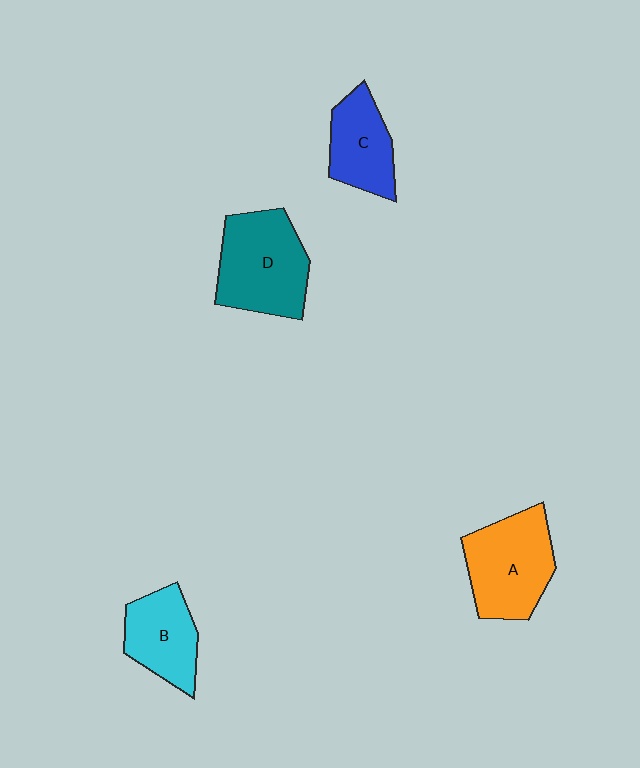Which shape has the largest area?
Shape D (teal).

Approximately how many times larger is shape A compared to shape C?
Approximately 1.4 times.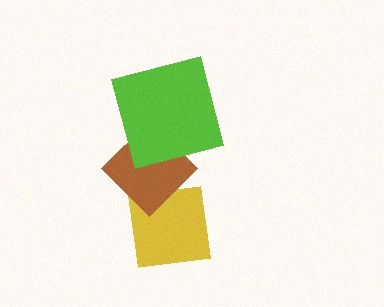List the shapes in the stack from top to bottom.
From top to bottom: the lime square, the brown diamond, the yellow square.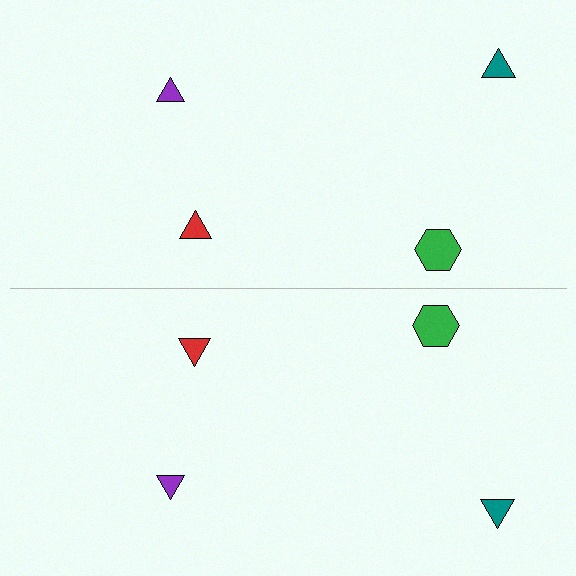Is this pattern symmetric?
Yes, this pattern has bilateral (reflection) symmetry.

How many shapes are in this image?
There are 8 shapes in this image.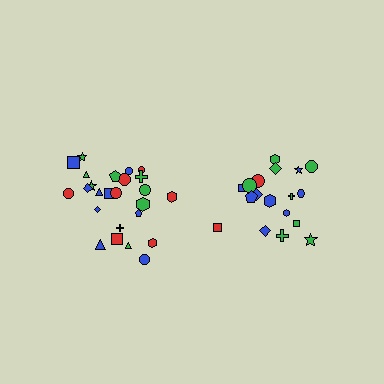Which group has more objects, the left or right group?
The left group.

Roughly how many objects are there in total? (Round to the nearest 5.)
Roughly 45 objects in total.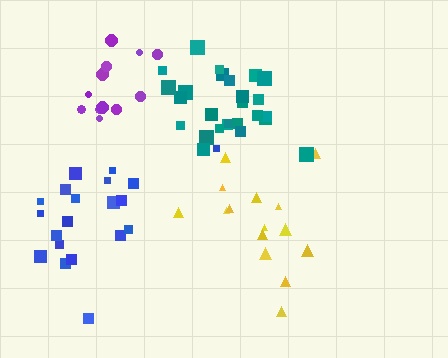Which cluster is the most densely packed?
Teal.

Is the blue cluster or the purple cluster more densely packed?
Purple.